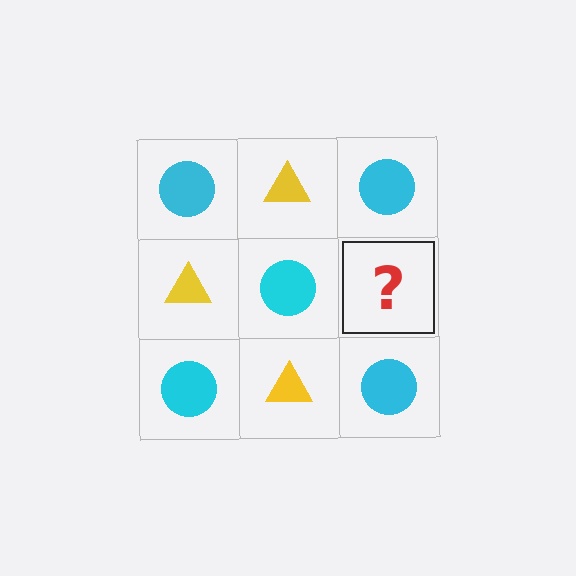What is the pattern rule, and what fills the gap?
The rule is that it alternates cyan circle and yellow triangle in a checkerboard pattern. The gap should be filled with a yellow triangle.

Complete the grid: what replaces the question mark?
The question mark should be replaced with a yellow triangle.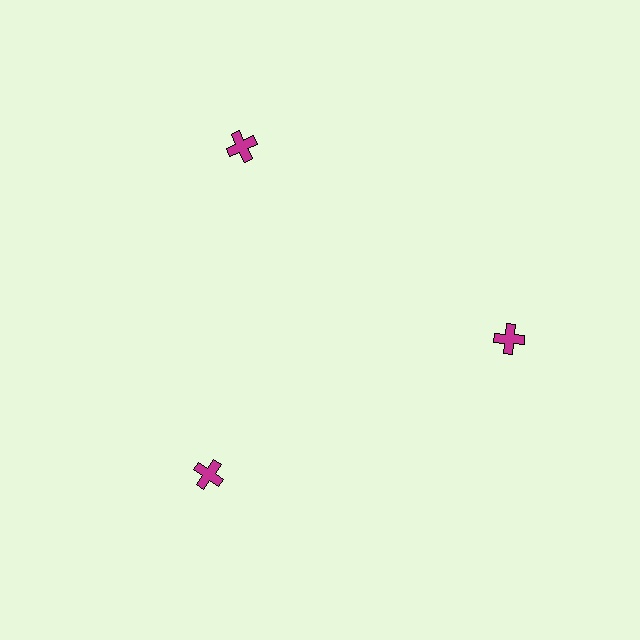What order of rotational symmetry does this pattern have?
This pattern has 3-fold rotational symmetry.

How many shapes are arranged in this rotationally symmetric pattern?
There are 3 shapes, arranged in 3 groups of 1.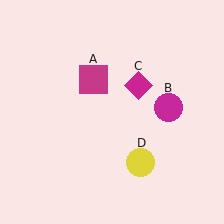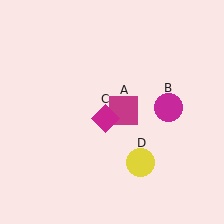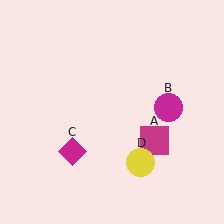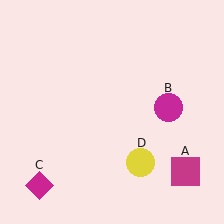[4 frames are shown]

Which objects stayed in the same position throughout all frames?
Magenta circle (object B) and yellow circle (object D) remained stationary.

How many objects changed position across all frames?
2 objects changed position: magenta square (object A), magenta diamond (object C).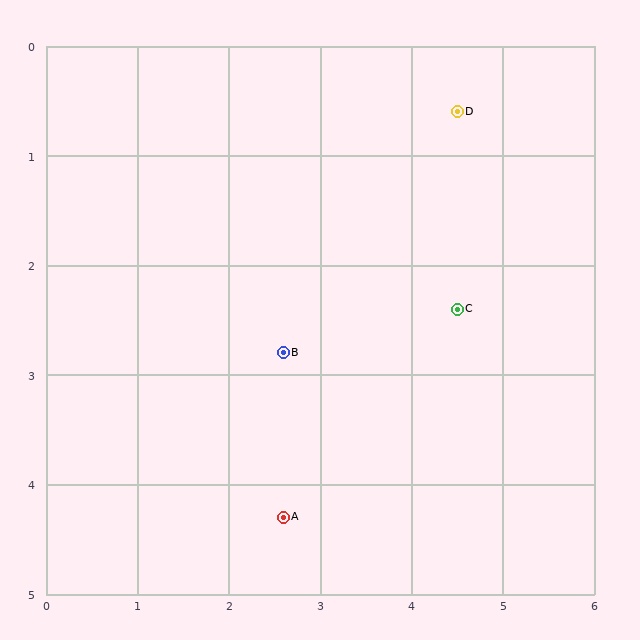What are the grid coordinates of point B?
Point B is at approximately (2.6, 2.8).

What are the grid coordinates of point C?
Point C is at approximately (4.5, 2.4).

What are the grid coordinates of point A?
Point A is at approximately (2.6, 4.3).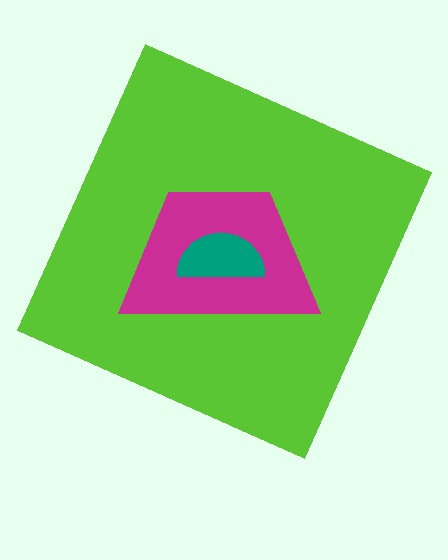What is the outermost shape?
The lime square.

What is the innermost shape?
The teal semicircle.